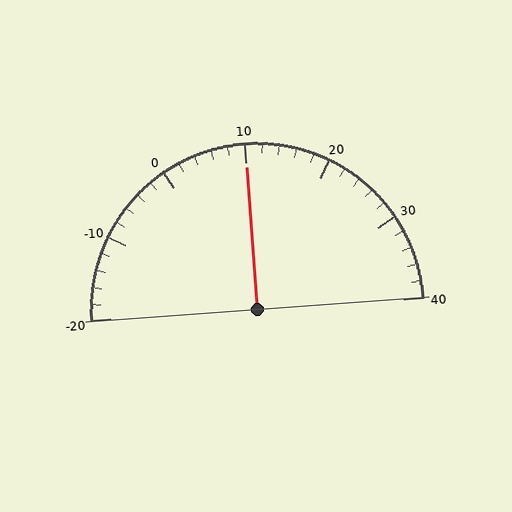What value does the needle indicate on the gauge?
The needle indicates approximately 10.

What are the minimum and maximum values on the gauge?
The gauge ranges from -20 to 40.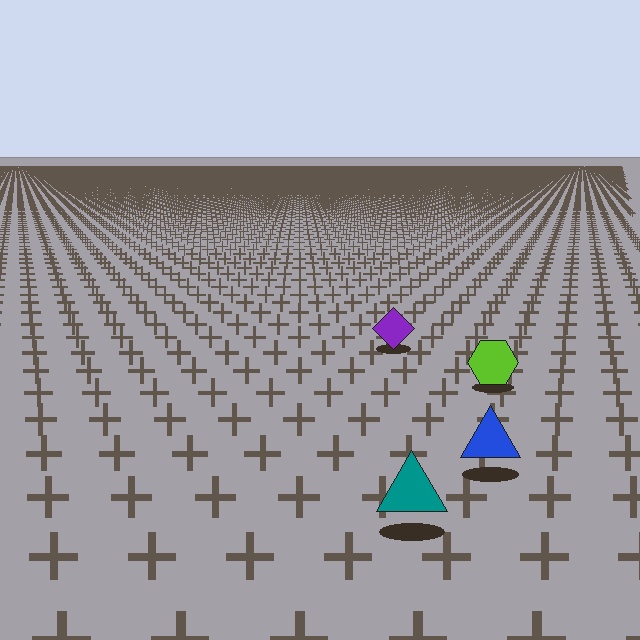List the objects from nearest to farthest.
From nearest to farthest: the teal triangle, the blue triangle, the lime hexagon, the purple diamond.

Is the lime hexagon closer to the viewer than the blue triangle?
No. The blue triangle is closer — you can tell from the texture gradient: the ground texture is coarser near it.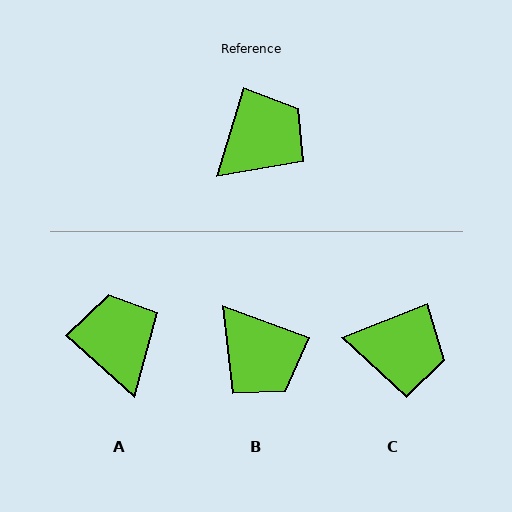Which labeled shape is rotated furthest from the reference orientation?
B, about 93 degrees away.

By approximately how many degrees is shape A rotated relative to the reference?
Approximately 65 degrees counter-clockwise.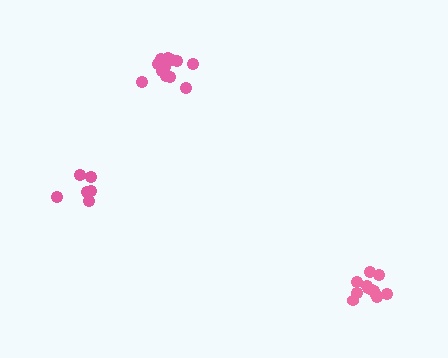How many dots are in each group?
Group 1: 12 dots, Group 2: 6 dots, Group 3: 12 dots (30 total).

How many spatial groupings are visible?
There are 3 spatial groupings.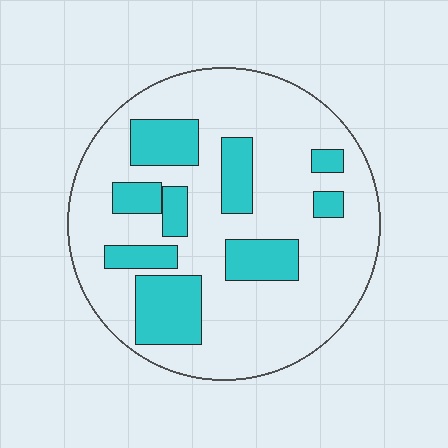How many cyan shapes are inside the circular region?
9.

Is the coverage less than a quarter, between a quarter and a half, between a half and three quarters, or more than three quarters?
Between a quarter and a half.